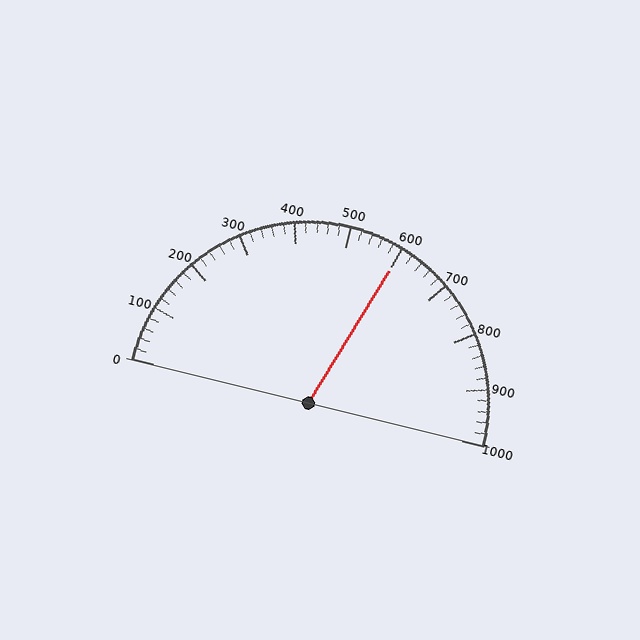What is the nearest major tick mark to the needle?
The nearest major tick mark is 600.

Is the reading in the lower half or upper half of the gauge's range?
The reading is in the upper half of the range (0 to 1000).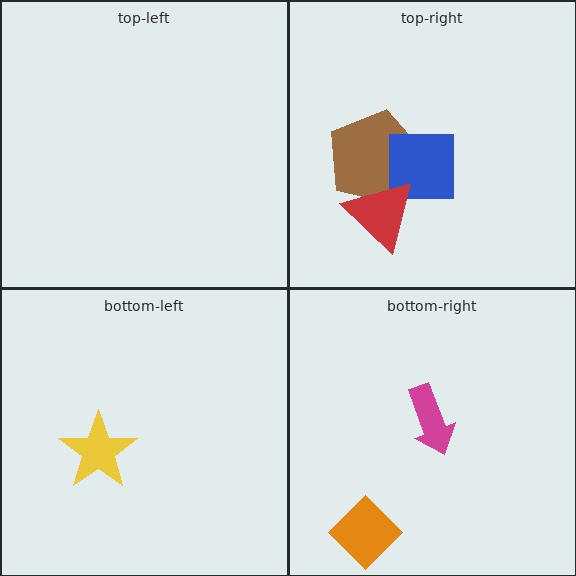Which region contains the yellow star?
The bottom-left region.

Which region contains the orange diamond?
The bottom-right region.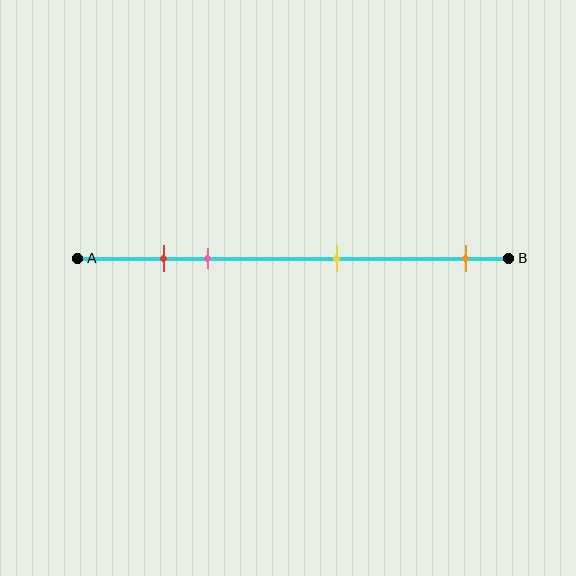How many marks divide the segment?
There are 4 marks dividing the segment.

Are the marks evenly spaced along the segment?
No, the marks are not evenly spaced.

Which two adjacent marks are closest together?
The red and pink marks are the closest adjacent pair.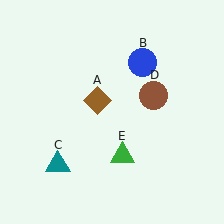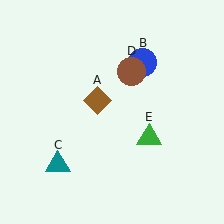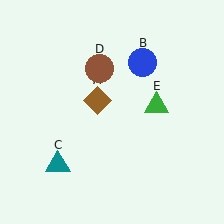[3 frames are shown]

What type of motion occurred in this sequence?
The brown circle (object D), green triangle (object E) rotated counterclockwise around the center of the scene.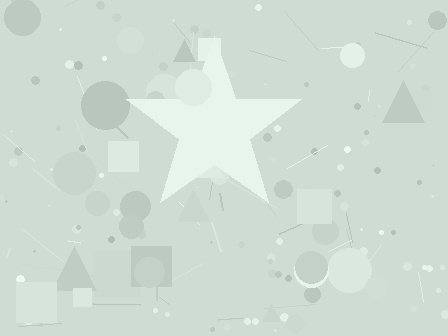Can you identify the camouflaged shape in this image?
The camouflaged shape is a star.